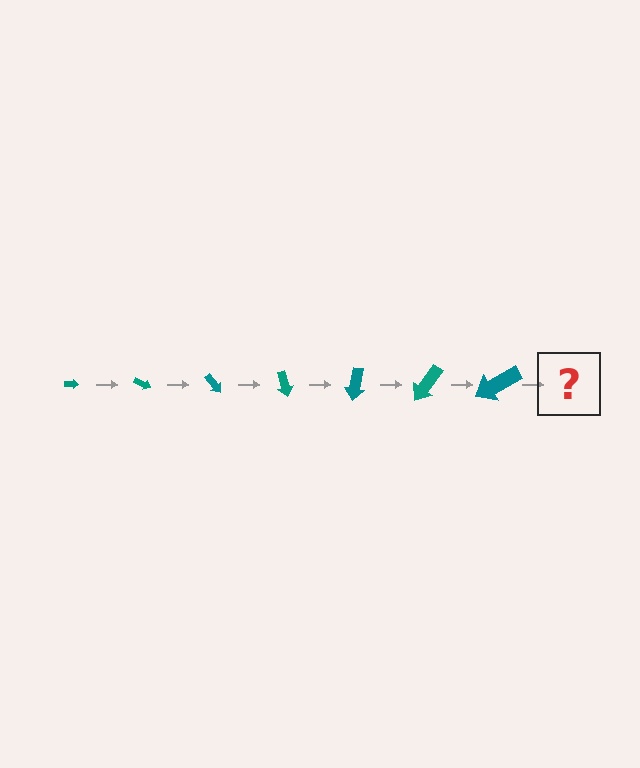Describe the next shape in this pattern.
It should be an arrow, larger than the previous one and rotated 175 degrees from the start.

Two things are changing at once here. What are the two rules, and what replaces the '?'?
The two rules are that the arrow grows larger each step and it rotates 25 degrees each step. The '?' should be an arrow, larger than the previous one and rotated 175 degrees from the start.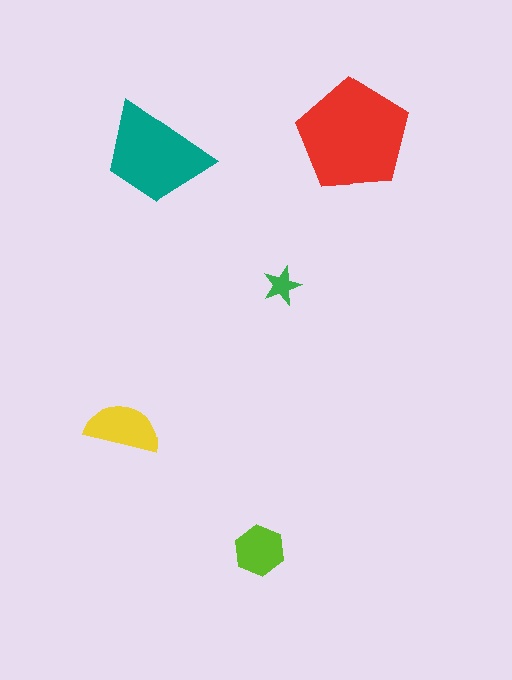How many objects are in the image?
There are 5 objects in the image.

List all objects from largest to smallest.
The red pentagon, the teal trapezoid, the yellow semicircle, the lime hexagon, the green star.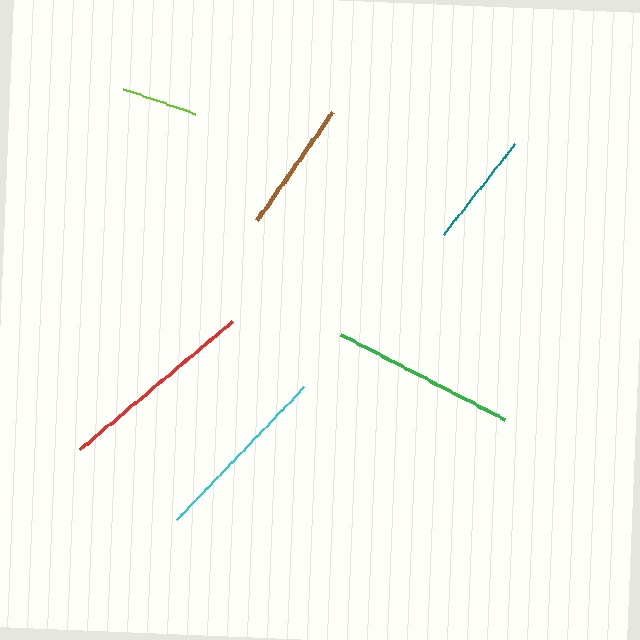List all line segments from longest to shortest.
From longest to shortest: red, green, cyan, brown, teal, lime.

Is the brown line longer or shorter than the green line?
The green line is longer than the brown line.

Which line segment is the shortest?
The lime line is the shortest at approximately 76 pixels.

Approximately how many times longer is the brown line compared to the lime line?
The brown line is approximately 1.7 times the length of the lime line.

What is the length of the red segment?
The red segment is approximately 199 pixels long.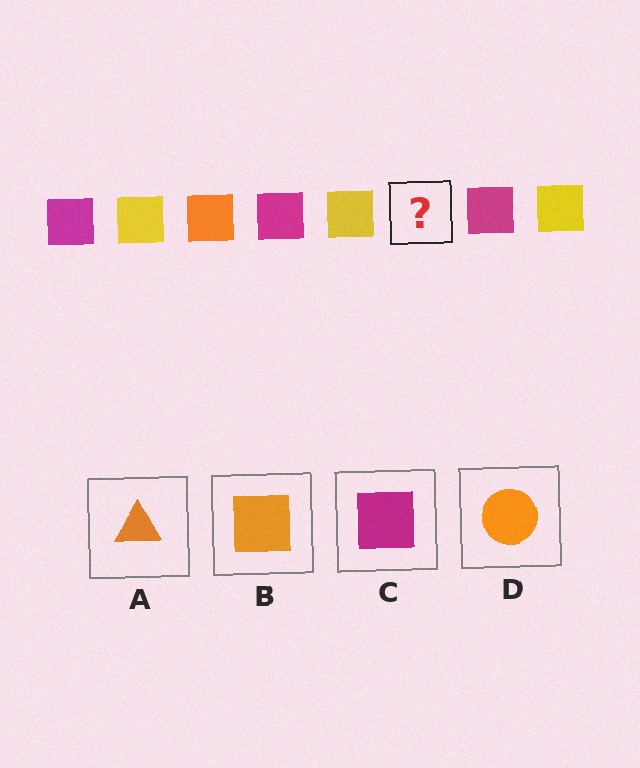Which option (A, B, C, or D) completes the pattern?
B.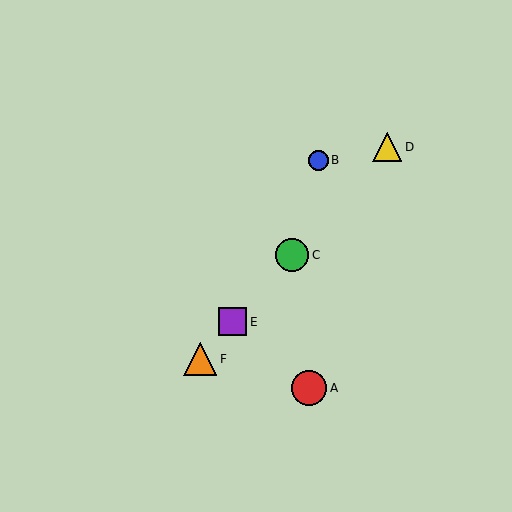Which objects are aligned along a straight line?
Objects C, D, E, F are aligned along a straight line.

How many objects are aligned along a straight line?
4 objects (C, D, E, F) are aligned along a straight line.